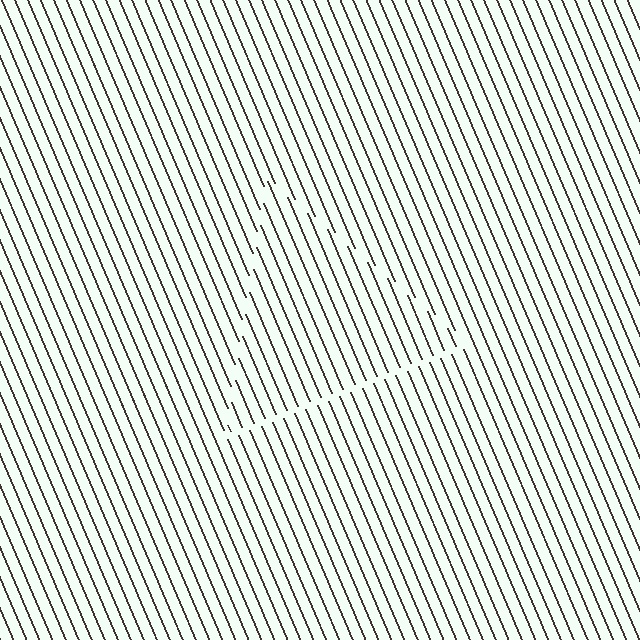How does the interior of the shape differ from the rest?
The interior of the shape contains the same grating, shifted by half a period — the contour is defined by the phase discontinuity where line-ends from the inner and outer gratings abut.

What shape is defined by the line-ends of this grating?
An illusory triangle. The interior of the shape contains the same grating, shifted by half a period — the contour is defined by the phase discontinuity where line-ends from the inner and outer gratings abut.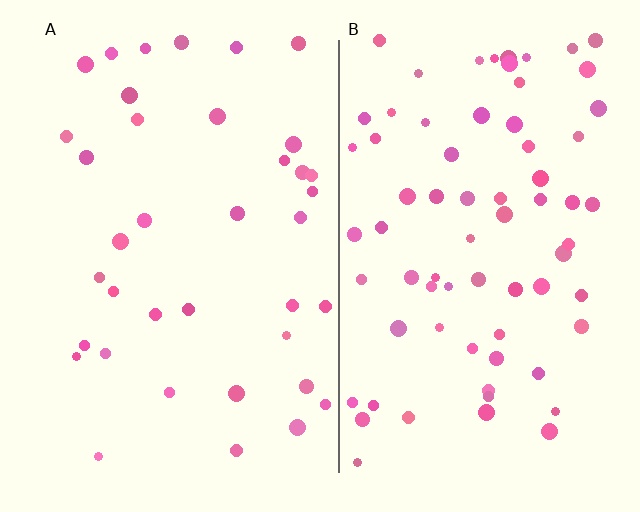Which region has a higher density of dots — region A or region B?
B (the right).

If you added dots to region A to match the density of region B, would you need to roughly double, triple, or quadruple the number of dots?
Approximately double.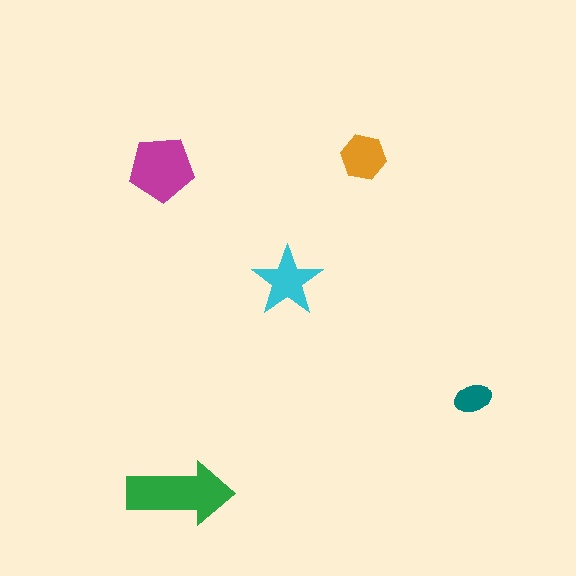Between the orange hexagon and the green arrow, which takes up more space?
The green arrow.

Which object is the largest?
The green arrow.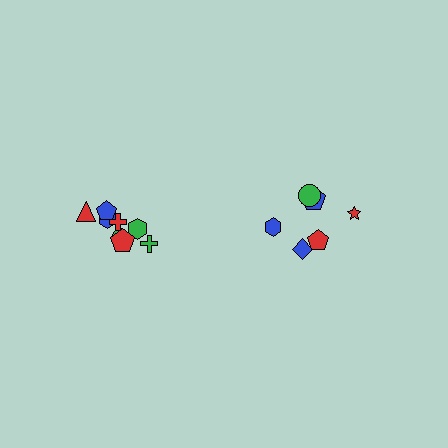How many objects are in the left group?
There are 8 objects.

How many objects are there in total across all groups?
There are 14 objects.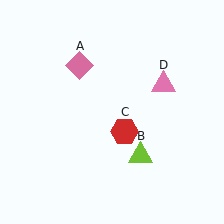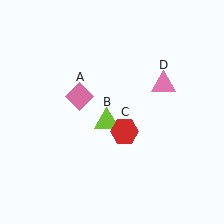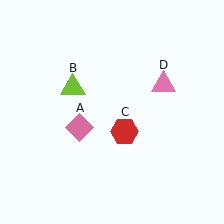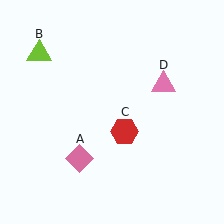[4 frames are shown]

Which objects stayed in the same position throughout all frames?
Red hexagon (object C) and pink triangle (object D) remained stationary.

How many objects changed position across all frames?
2 objects changed position: pink diamond (object A), lime triangle (object B).